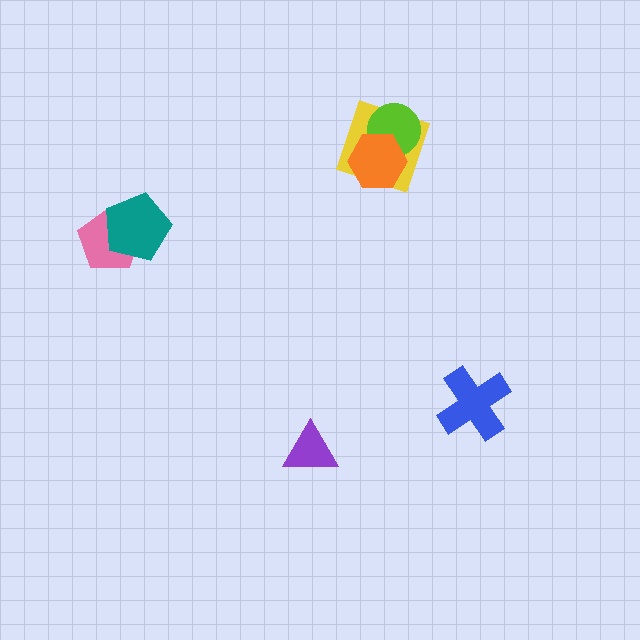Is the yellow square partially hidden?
Yes, it is partially covered by another shape.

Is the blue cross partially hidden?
No, no other shape covers it.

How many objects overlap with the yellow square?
2 objects overlap with the yellow square.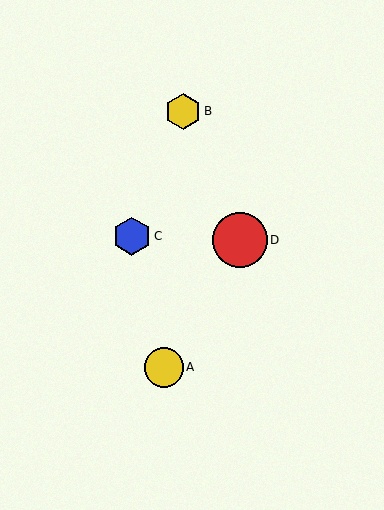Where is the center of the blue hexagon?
The center of the blue hexagon is at (132, 236).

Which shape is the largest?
The red circle (labeled D) is the largest.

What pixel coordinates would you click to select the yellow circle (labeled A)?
Click at (164, 367) to select the yellow circle A.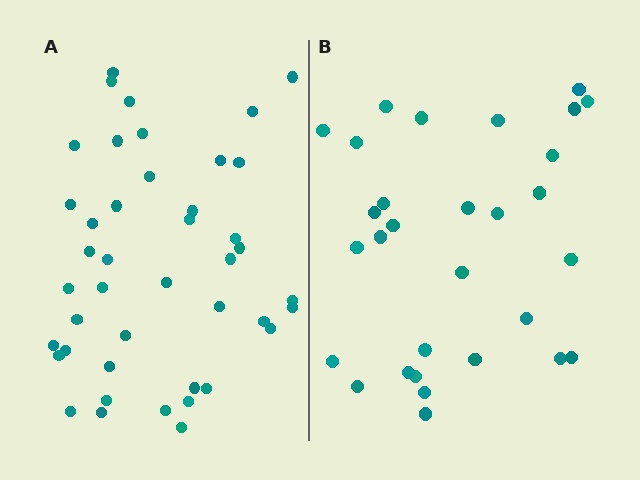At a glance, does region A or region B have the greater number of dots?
Region A (the left region) has more dots.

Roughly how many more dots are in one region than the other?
Region A has approximately 15 more dots than region B.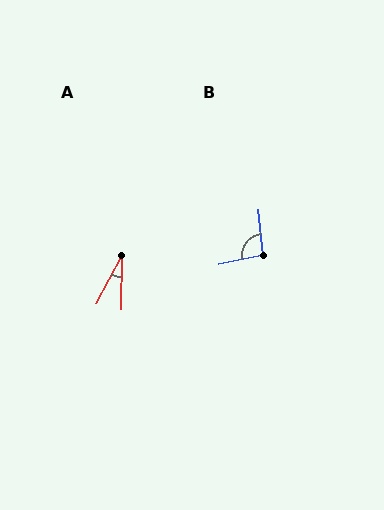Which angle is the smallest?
A, at approximately 26 degrees.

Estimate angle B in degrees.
Approximately 96 degrees.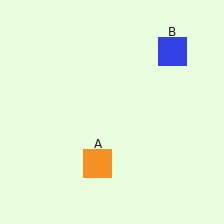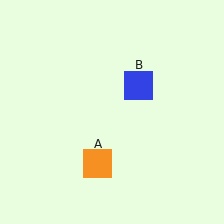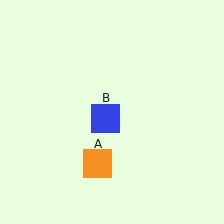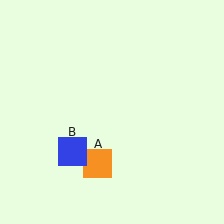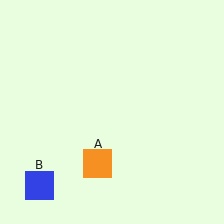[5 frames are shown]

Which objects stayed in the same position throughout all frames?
Orange square (object A) remained stationary.